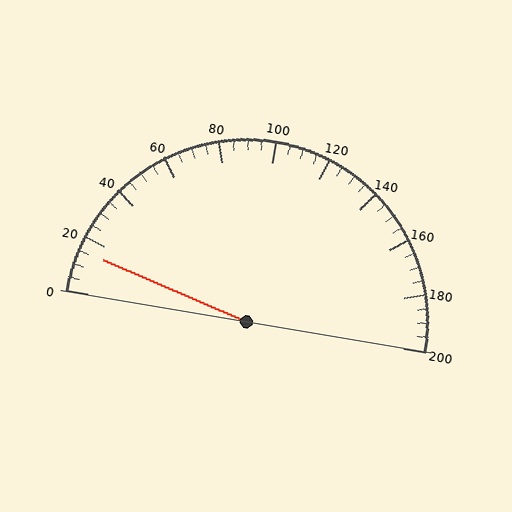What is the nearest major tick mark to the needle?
The nearest major tick mark is 20.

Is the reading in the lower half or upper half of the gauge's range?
The reading is in the lower half of the range (0 to 200).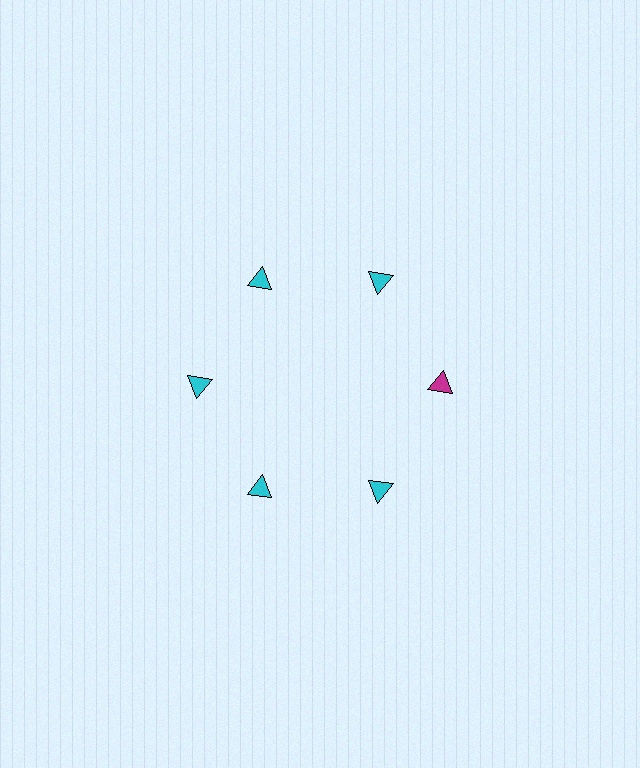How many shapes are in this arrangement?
There are 6 shapes arranged in a ring pattern.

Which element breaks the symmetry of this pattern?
The magenta triangle at roughly the 3 o'clock position breaks the symmetry. All other shapes are cyan triangles.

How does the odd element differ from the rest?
It has a different color: magenta instead of cyan.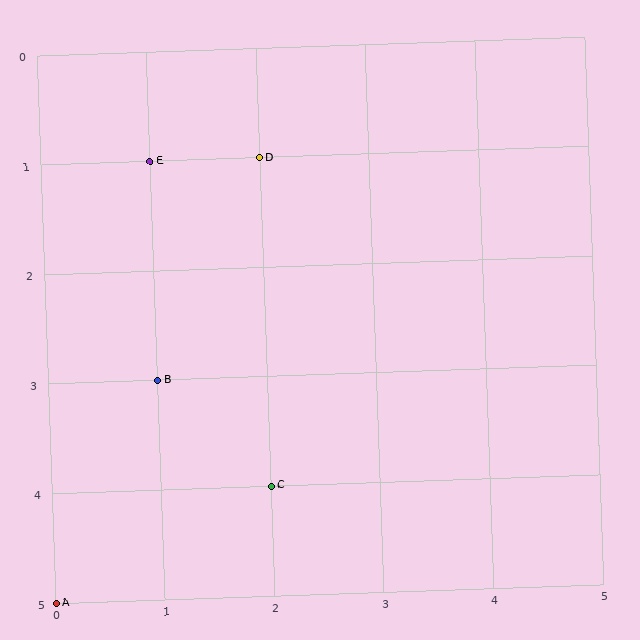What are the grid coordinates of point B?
Point B is at grid coordinates (1, 3).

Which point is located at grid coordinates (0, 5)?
Point A is at (0, 5).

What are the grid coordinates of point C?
Point C is at grid coordinates (2, 4).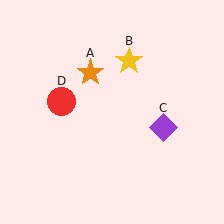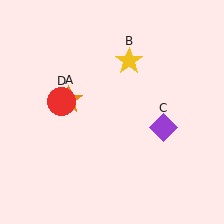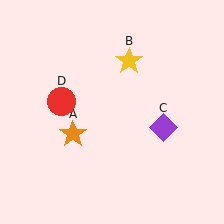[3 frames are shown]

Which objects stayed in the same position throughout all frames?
Yellow star (object B) and purple diamond (object C) and red circle (object D) remained stationary.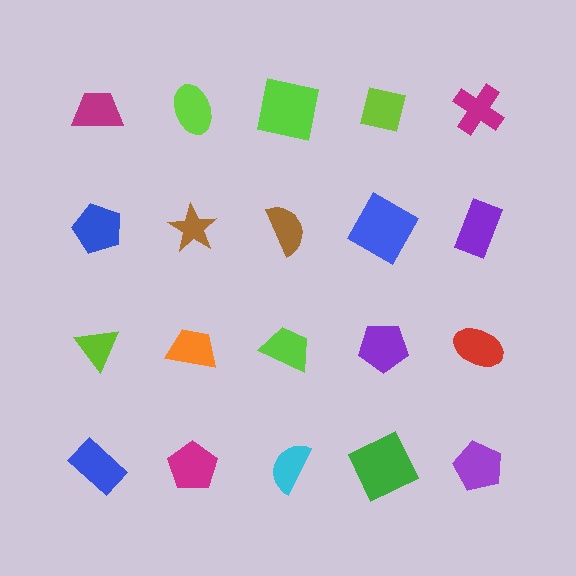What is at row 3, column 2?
An orange trapezoid.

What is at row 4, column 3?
A cyan semicircle.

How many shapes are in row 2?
5 shapes.